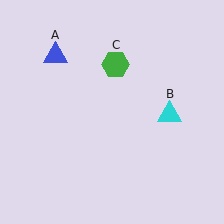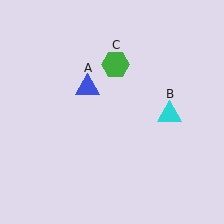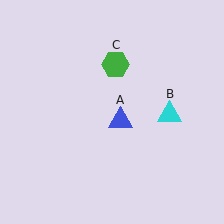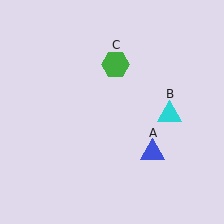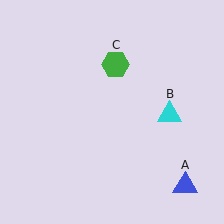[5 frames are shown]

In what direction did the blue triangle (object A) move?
The blue triangle (object A) moved down and to the right.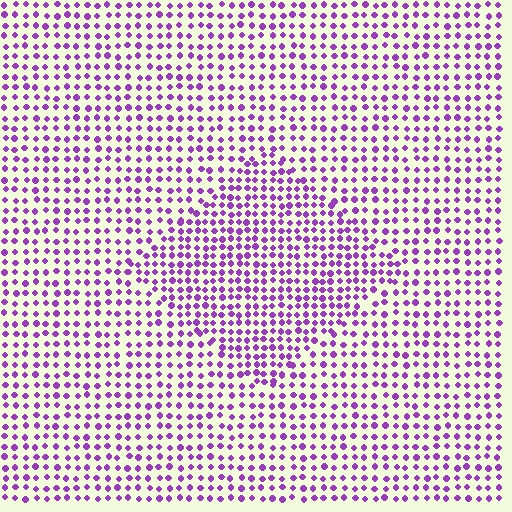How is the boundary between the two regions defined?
The boundary is defined by a change in element density (approximately 1.5x ratio). All elements are the same color, size, and shape.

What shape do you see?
I see a diamond.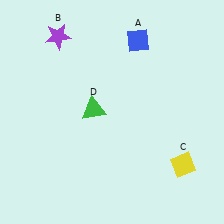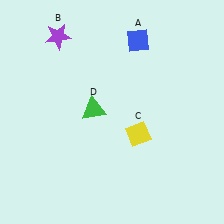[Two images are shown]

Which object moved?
The yellow diamond (C) moved left.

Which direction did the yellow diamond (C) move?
The yellow diamond (C) moved left.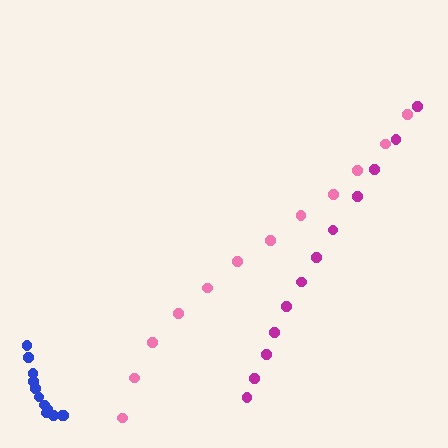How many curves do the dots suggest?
There are 3 distinct paths.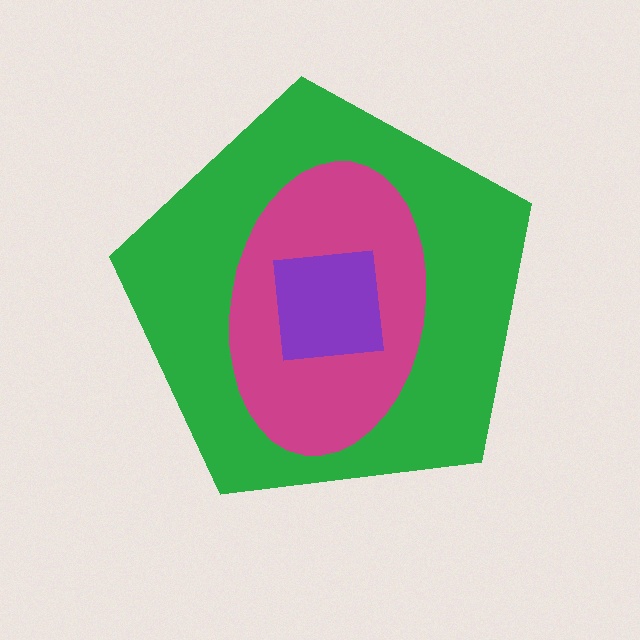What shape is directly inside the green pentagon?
The magenta ellipse.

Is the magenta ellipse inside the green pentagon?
Yes.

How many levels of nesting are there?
3.